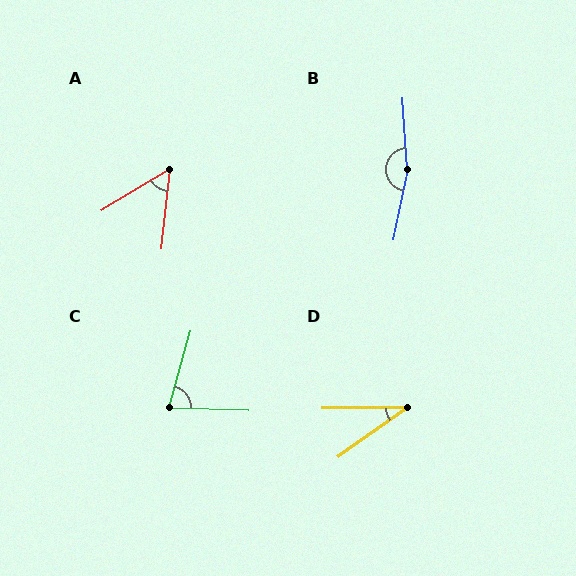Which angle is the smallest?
D, at approximately 35 degrees.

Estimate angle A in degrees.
Approximately 53 degrees.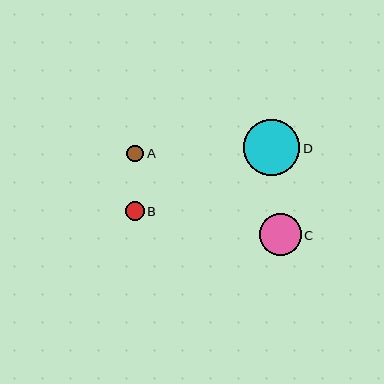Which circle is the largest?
Circle D is the largest with a size of approximately 56 pixels.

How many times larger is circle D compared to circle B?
Circle D is approximately 3.0 times the size of circle B.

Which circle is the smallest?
Circle A is the smallest with a size of approximately 17 pixels.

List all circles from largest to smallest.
From largest to smallest: D, C, B, A.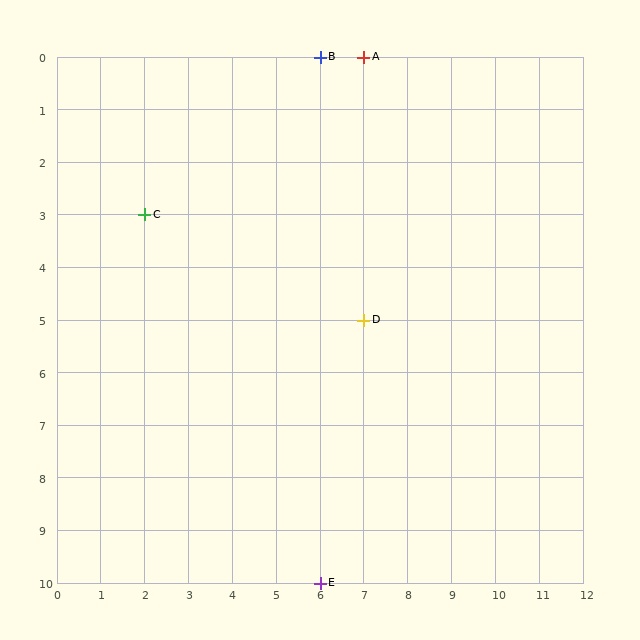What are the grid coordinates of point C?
Point C is at grid coordinates (2, 3).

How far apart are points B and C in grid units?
Points B and C are 4 columns and 3 rows apart (about 5.0 grid units diagonally).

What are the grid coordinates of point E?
Point E is at grid coordinates (6, 10).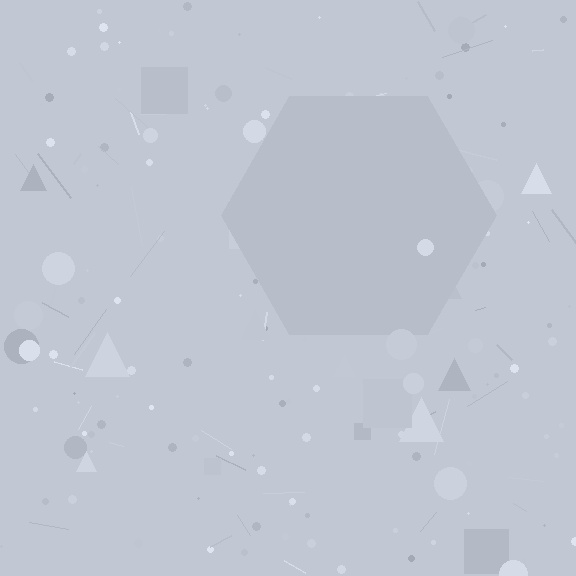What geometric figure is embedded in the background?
A hexagon is embedded in the background.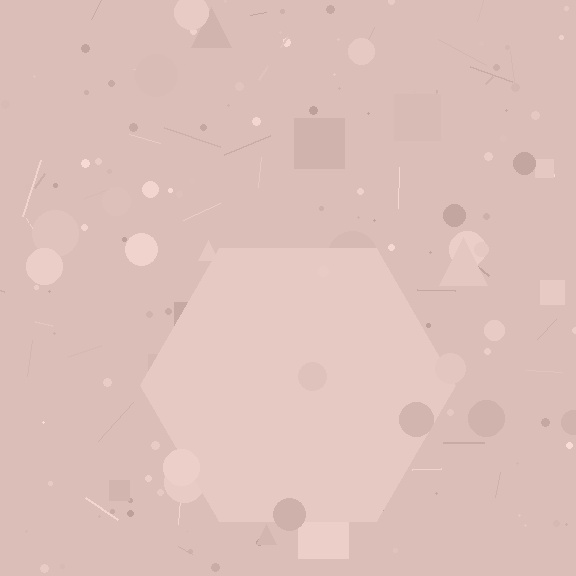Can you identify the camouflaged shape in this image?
The camouflaged shape is a hexagon.